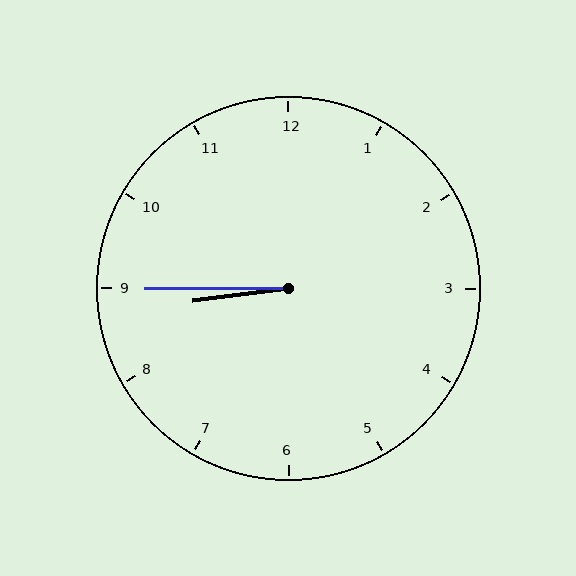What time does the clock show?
8:45.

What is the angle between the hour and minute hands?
Approximately 8 degrees.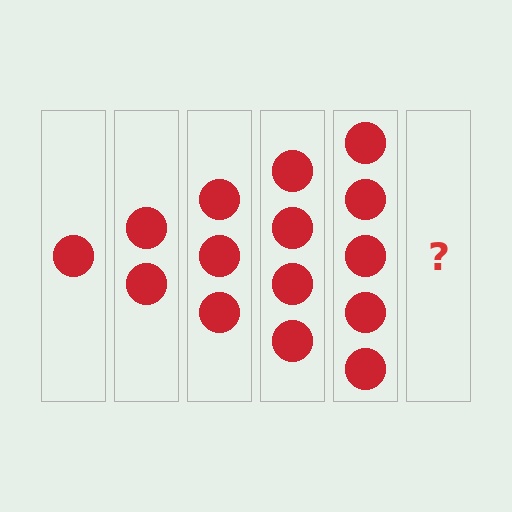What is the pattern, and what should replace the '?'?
The pattern is that each step adds one more circle. The '?' should be 6 circles.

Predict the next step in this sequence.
The next step is 6 circles.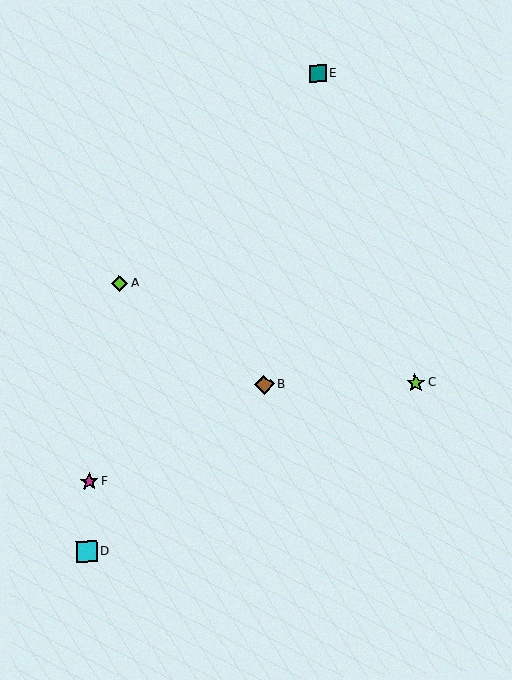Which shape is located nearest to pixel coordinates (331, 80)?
The teal square (labeled E) at (318, 74) is nearest to that location.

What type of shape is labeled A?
Shape A is a lime diamond.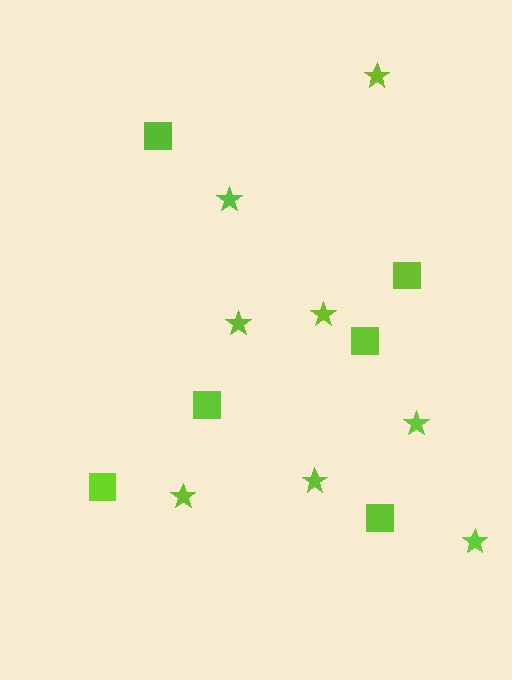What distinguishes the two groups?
There are 2 groups: one group of squares (6) and one group of stars (8).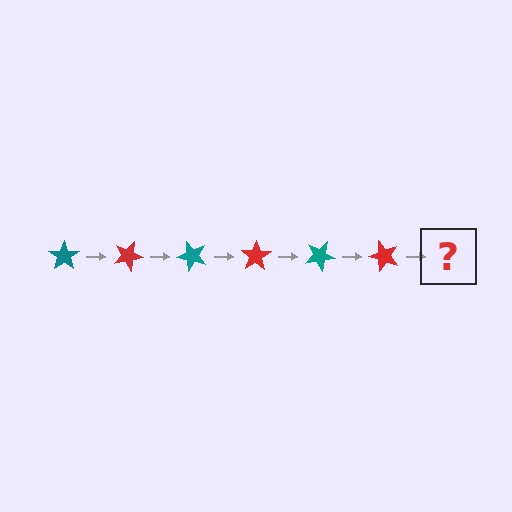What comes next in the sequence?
The next element should be a teal star, rotated 150 degrees from the start.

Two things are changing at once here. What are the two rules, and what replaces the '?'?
The two rules are that it rotates 25 degrees each step and the color cycles through teal and red. The '?' should be a teal star, rotated 150 degrees from the start.